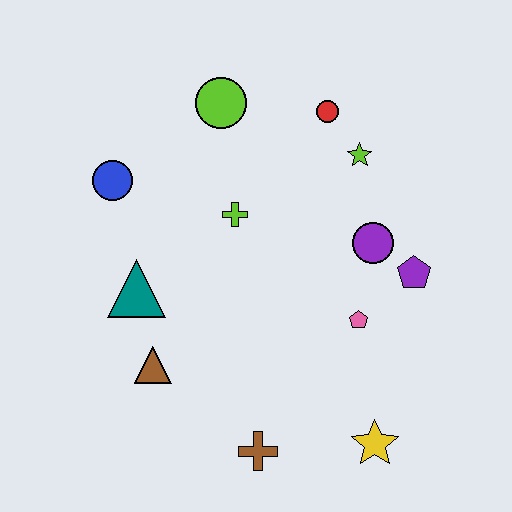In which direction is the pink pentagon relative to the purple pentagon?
The pink pentagon is to the left of the purple pentagon.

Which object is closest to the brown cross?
The yellow star is closest to the brown cross.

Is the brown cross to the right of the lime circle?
Yes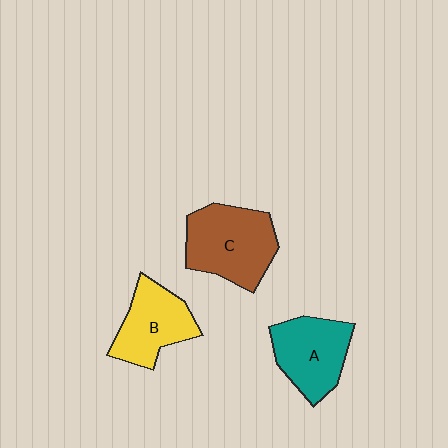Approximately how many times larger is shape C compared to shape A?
Approximately 1.2 times.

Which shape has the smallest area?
Shape B (yellow).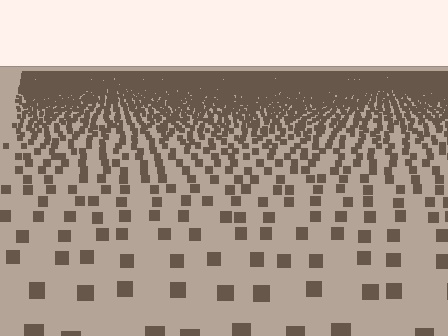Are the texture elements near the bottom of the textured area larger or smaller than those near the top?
Larger. Near the bottom, elements are closer to the viewer and appear at a bigger on-screen size.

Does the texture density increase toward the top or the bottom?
Density increases toward the top.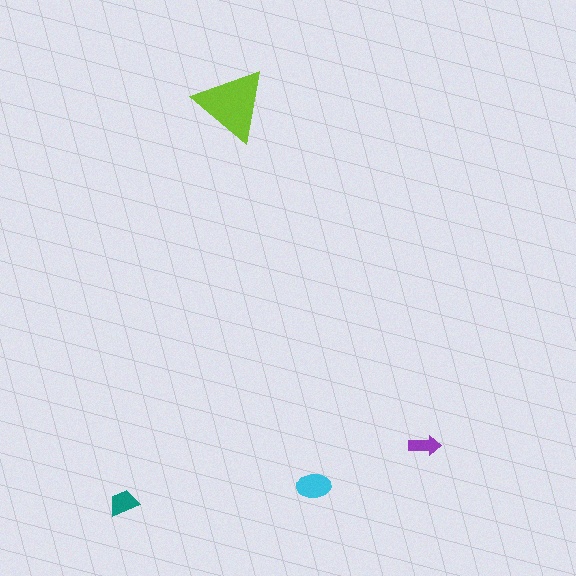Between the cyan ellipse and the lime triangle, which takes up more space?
The lime triangle.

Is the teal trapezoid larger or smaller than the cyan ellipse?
Smaller.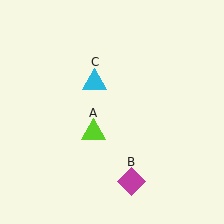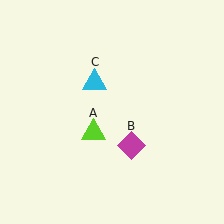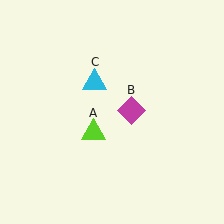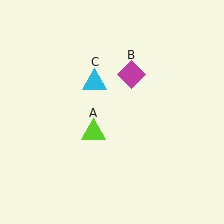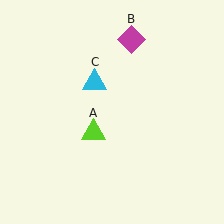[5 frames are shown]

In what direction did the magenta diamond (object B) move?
The magenta diamond (object B) moved up.